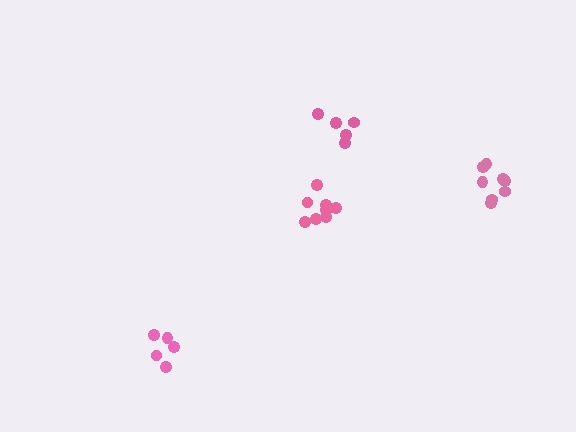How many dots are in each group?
Group 1: 5 dots, Group 2: 8 dots, Group 3: 5 dots, Group 4: 9 dots (27 total).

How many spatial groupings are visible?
There are 4 spatial groupings.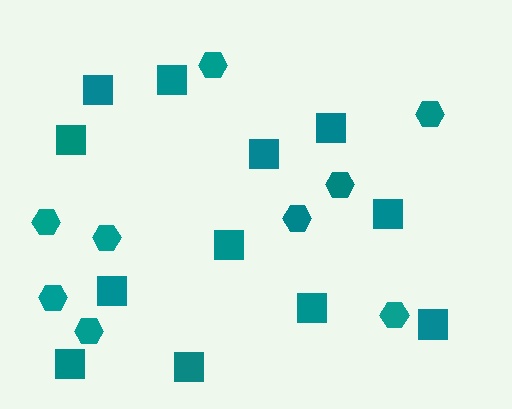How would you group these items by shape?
There are 2 groups: one group of squares (12) and one group of hexagons (9).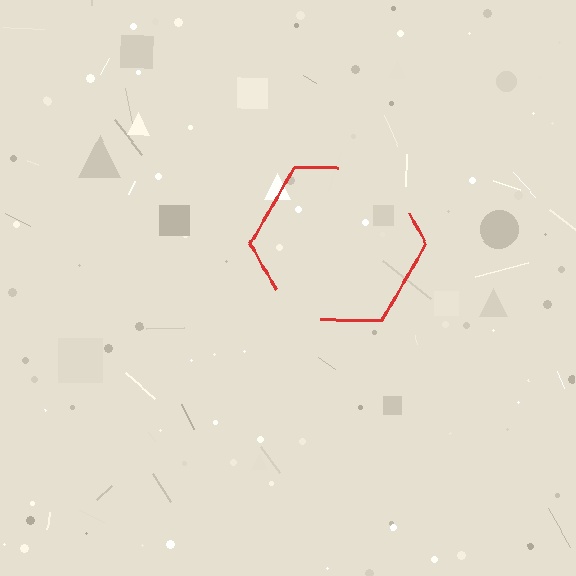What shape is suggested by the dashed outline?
The dashed outline suggests a hexagon.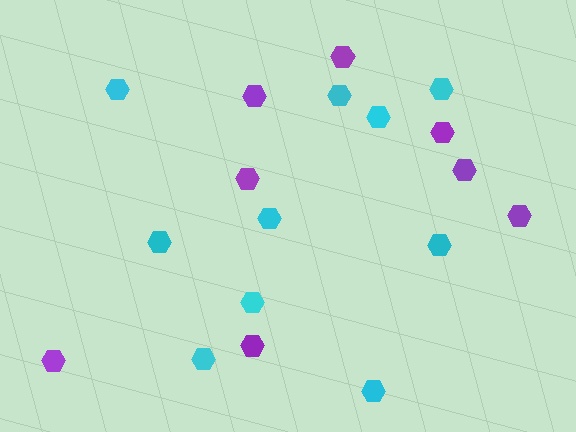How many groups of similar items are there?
There are 2 groups: one group of cyan hexagons (10) and one group of purple hexagons (8).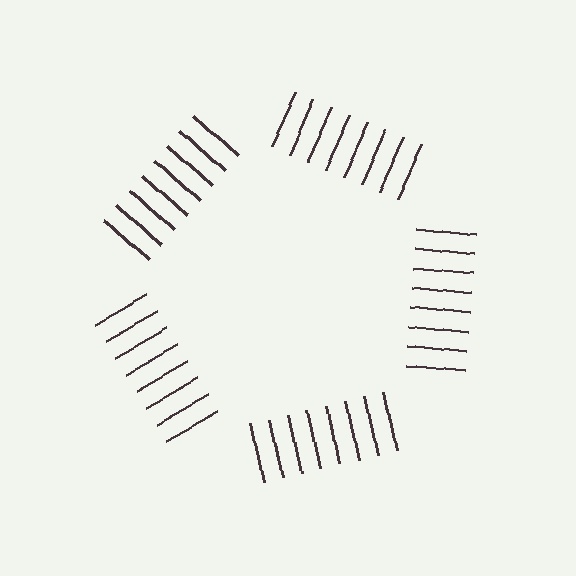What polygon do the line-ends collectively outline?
An illusory pentagon — the line segments terminate on its edges but no continuous stroke is drawn.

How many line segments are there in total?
40 — 8 along each of the 5 edges.